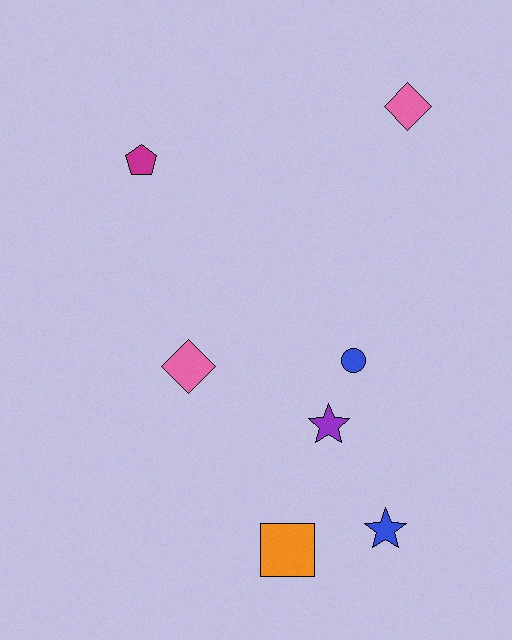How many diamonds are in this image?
There are 2 diamonds.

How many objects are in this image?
There are 7 objects.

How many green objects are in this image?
There are no green objects.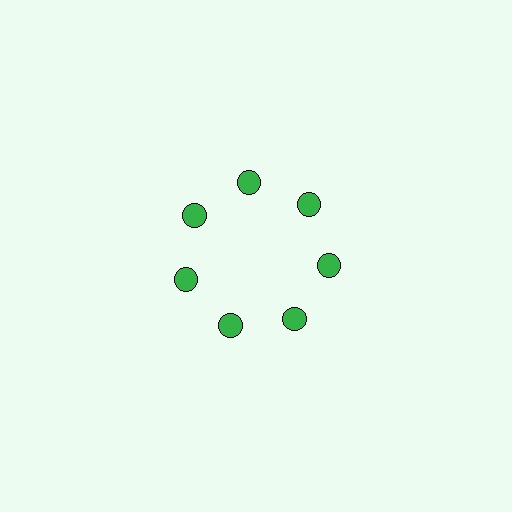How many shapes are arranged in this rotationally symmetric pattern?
There are 7 shapes, arranged in 7 groups of 1.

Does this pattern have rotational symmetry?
Yes, this pattern has 7-fold rotational symmetry. It looks the same after rotating 51 degrees around the center.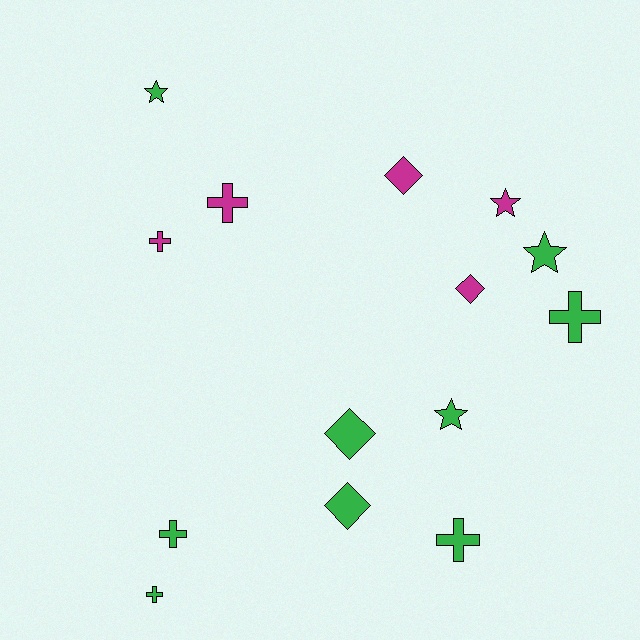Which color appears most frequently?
Green, with 9 objects.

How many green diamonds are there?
There are 2 green diamonds.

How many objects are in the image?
There are 14 objects.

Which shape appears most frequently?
Cross, with 6 objects.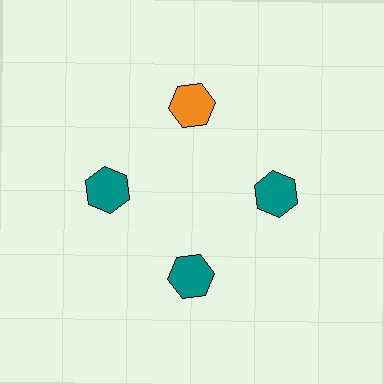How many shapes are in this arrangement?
There are 4 shapes arranged in a ring pattern.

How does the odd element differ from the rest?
It has a different color: orange instead of teal.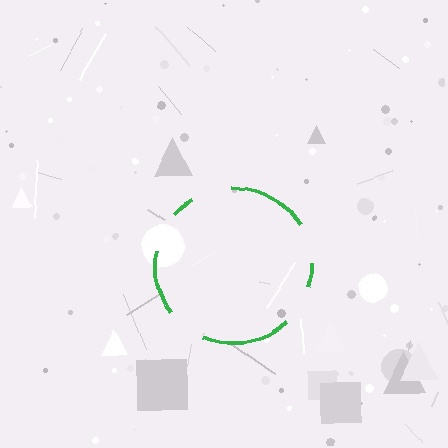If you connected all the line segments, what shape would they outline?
They would outline a circle.